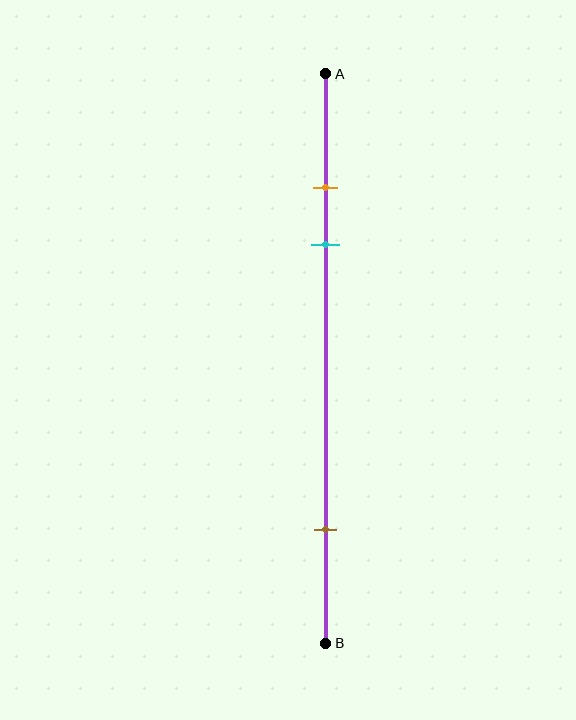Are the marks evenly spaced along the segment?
No, the marks are not evenly spaced.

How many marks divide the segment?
There are 3 marks dividing the segment.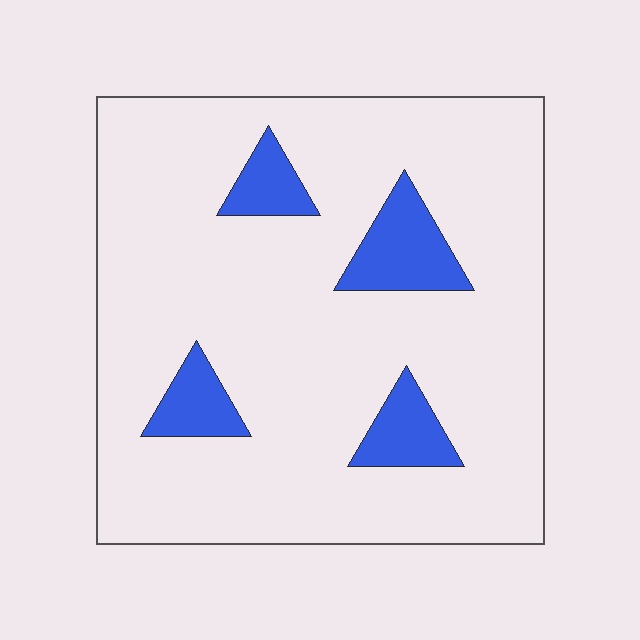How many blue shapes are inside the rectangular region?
4.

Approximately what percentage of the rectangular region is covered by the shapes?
Approximately 10%.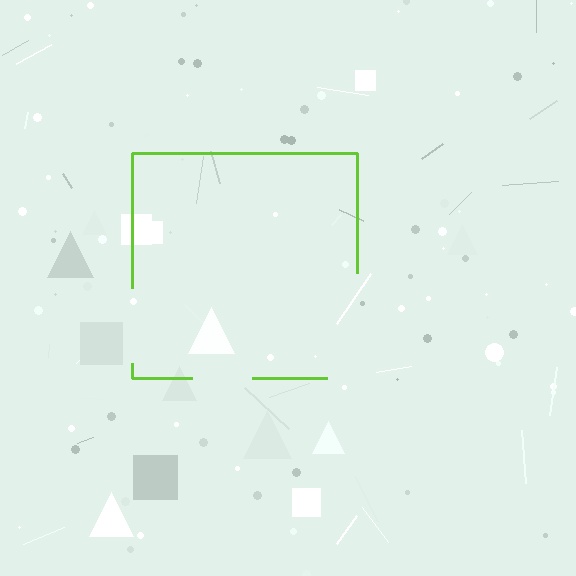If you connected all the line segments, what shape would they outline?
They would outline a square.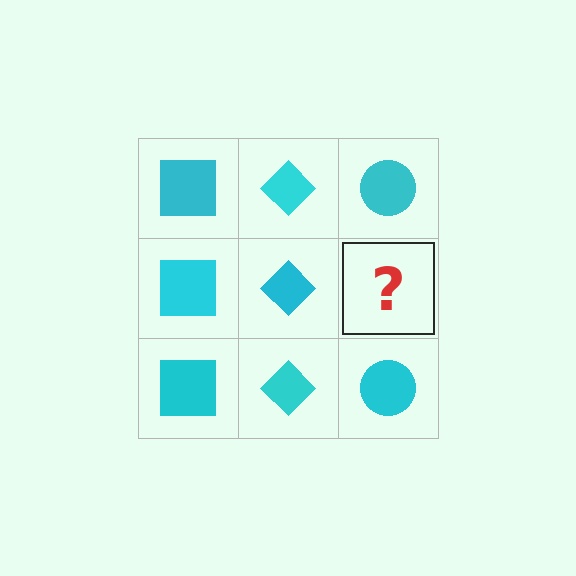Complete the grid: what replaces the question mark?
The question mark should be replaced with a cyan circle.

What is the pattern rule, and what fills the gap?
The rule is that each column has a consistent shape. The gap should be filled with a cyan circle.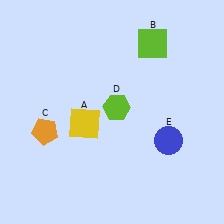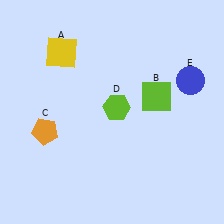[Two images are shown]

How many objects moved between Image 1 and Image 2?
3 objects moved between the two images.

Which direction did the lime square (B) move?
The lime square (B) moved down.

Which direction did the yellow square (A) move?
The yellow square (A) moved up.